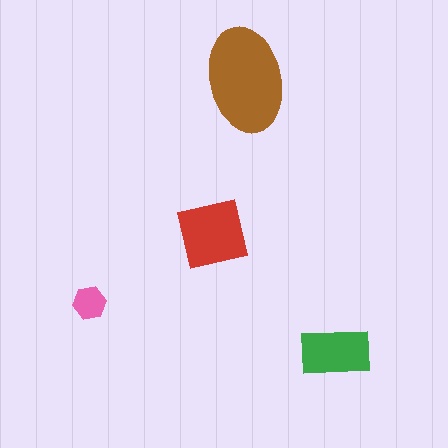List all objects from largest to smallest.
The brown ellipse, the red square, the green rectangle, the pink hexagon.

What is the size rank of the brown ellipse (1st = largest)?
1st.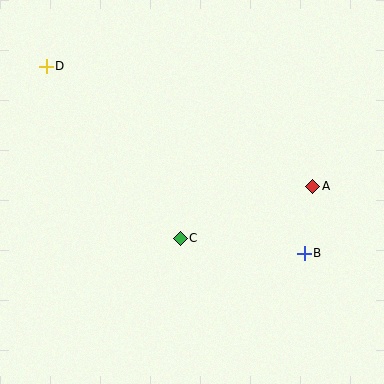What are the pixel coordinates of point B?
Point B is at (304, 253).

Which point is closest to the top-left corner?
Point D is closest to the top-left corner.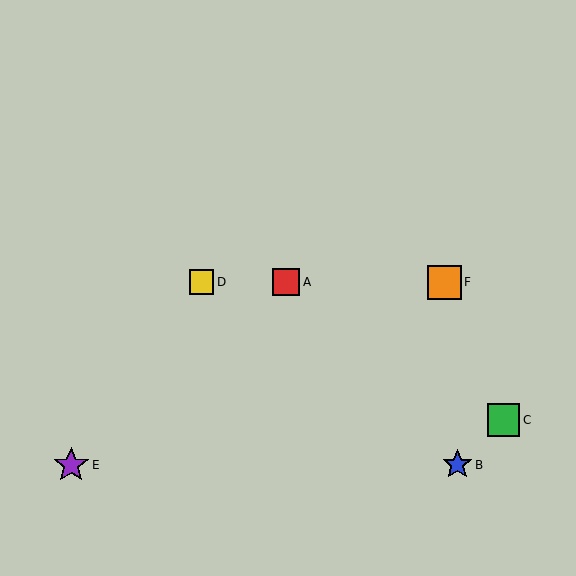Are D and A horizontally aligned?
Yes, both are at y≈282.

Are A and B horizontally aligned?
No, A is at y≈282 and B is at y≈465.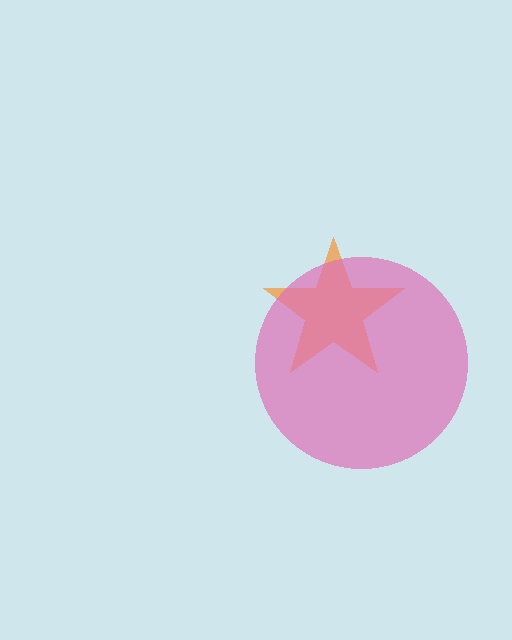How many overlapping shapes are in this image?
There are 2 overlapping shapes in the image.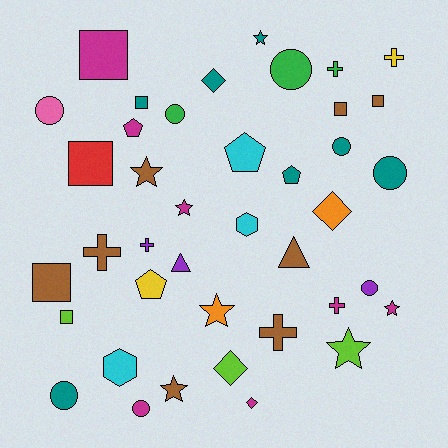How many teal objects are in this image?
There are 7 teal objects.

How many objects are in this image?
There are 40 objects.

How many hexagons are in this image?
There are 2 hexagons.